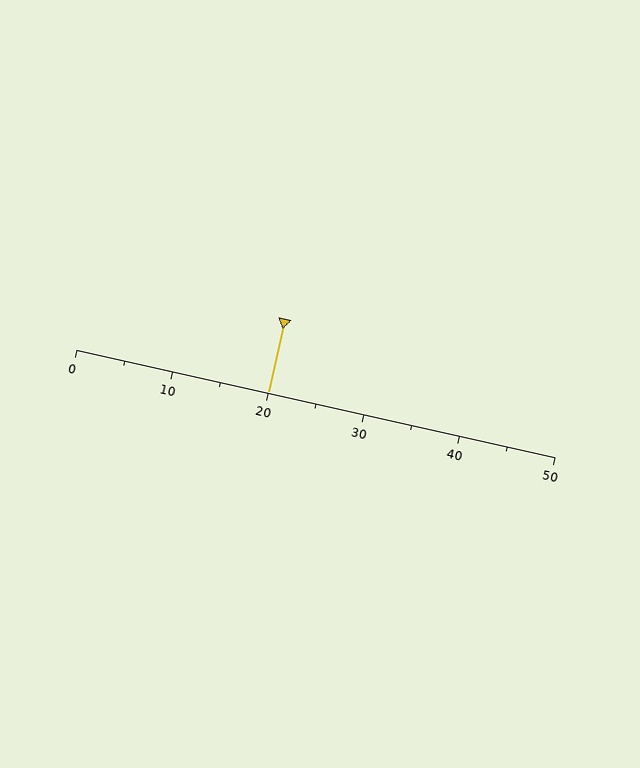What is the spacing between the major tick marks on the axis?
The major ticks are spaced 10 apart.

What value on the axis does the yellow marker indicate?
The marker indicates approximately 20.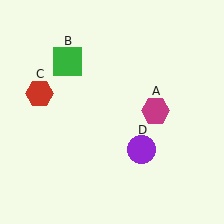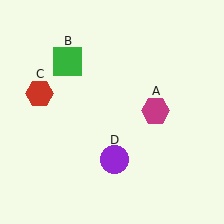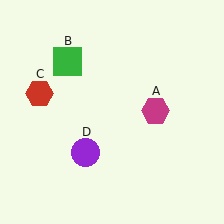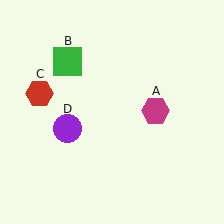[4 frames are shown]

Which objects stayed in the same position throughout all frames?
Magenta hexagon (object A) and green square (object B) and red hexagon (object C) remained stationary.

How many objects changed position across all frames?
1 object changed position: purple circle (object D).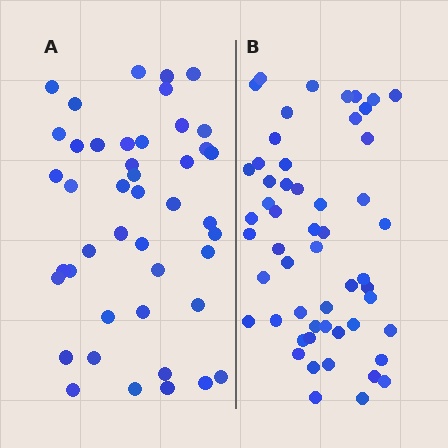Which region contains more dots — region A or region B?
Region B (the right region) has more dots.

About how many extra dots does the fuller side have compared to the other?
Region B has roughly 10 or so more dots than region A.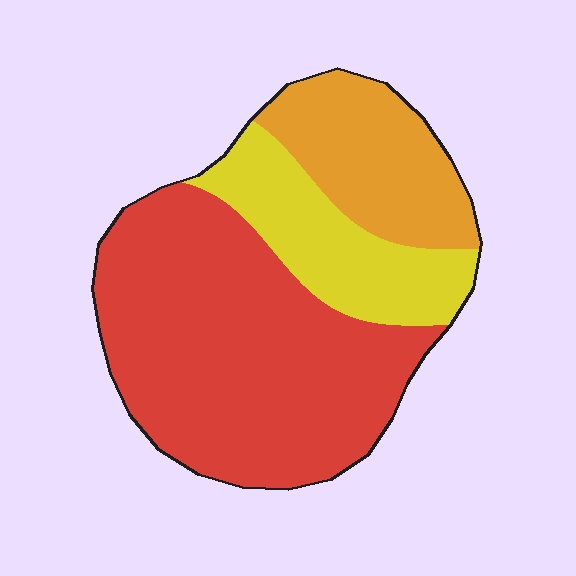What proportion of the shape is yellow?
Yellow takes up about one fifth (1/5) of the shape.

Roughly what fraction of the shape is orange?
Orange takes up about one fifth (1/5) of the shape.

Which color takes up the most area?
Red, at roughly 60%.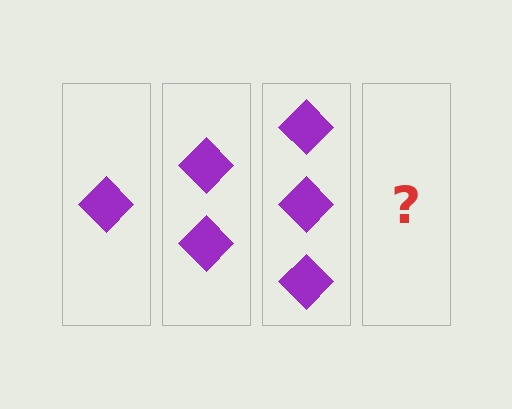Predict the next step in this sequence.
The next step is 4 diamonds.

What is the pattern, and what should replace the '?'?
The pattern is that each step adds one more diamond. The '?' should be 4 diamonds.